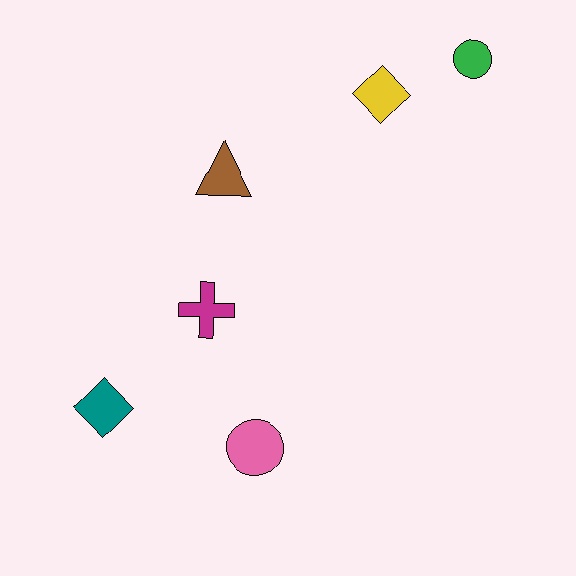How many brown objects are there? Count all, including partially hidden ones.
There is 1 brown object.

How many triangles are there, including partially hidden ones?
There is 1 triangle.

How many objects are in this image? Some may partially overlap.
There are 6 objects.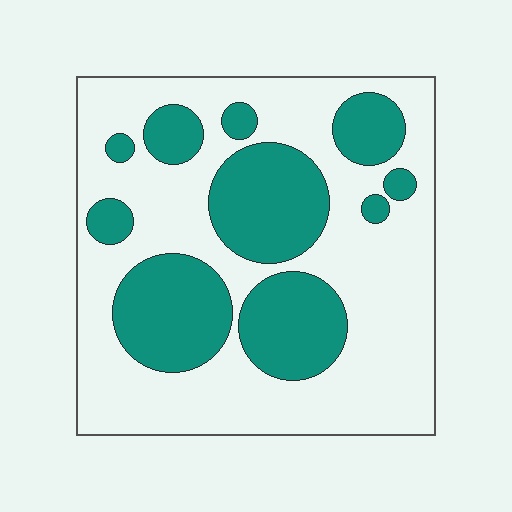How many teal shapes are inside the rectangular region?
10.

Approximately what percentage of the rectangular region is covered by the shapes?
Approximately 35%.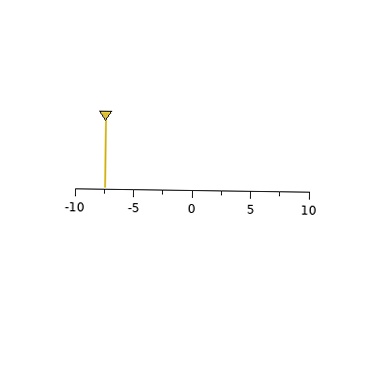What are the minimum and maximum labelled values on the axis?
The axis runs from -10 to 10.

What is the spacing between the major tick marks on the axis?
The major ticks are spaced 5 apart.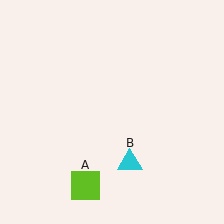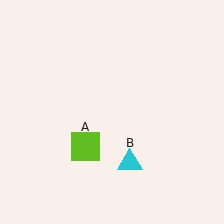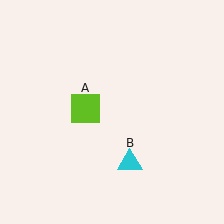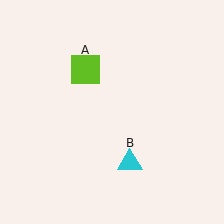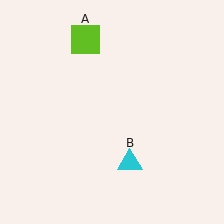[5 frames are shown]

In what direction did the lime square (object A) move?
The lime square (object A) moved up.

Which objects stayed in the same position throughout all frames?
Cyan triangle (object B) remained stationary.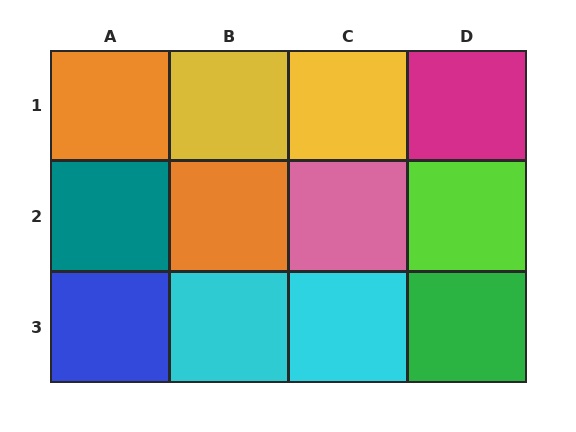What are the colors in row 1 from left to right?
Orange, yellow, yellow, magenta.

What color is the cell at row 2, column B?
Orange.